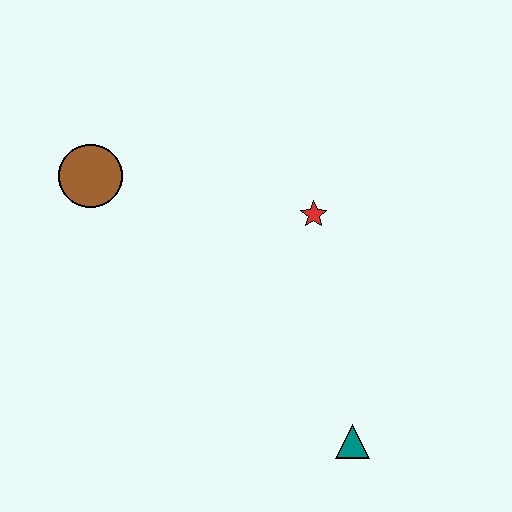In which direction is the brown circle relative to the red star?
The brown circle is to the left of the red star.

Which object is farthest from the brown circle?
The teal triangle is farthest from the brown circle.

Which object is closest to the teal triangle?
The red star is closest to the teal triangle.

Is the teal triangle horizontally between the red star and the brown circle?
No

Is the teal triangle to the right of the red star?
Yes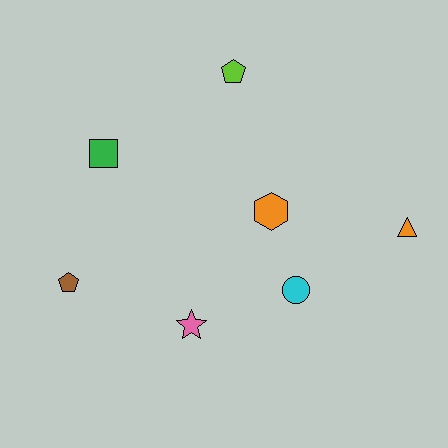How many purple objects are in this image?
There are no purple objects.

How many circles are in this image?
There is 1 circle.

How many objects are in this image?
There are 7 objects.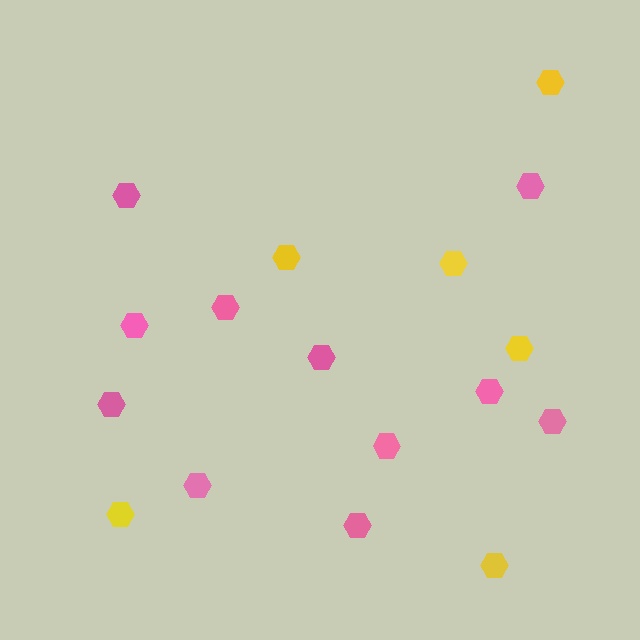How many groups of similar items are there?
There are 2 groups: one group of pink hexagons (11) and one group of yellow hexagons (6).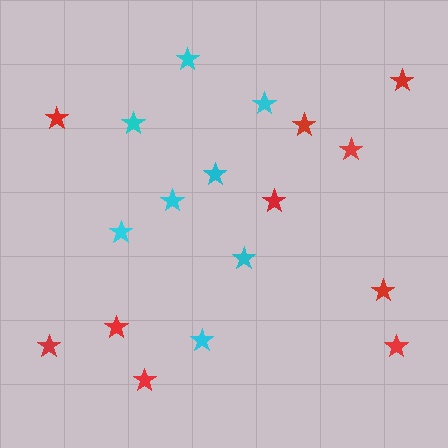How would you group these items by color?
There are 2 groups: one group of red stars (10) and one group of cyan stars (8).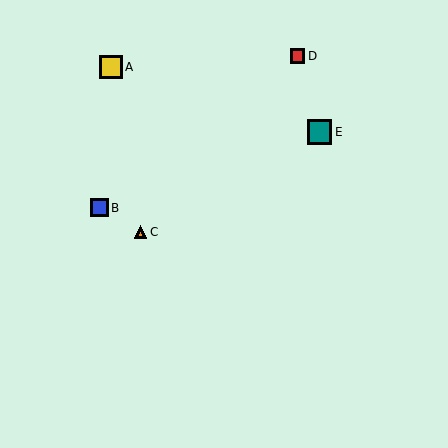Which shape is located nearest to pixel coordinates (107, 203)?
The blue square (labeled B) at (99, 208) is nearest to that location.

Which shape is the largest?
The teal square (labeled E) is the largest.